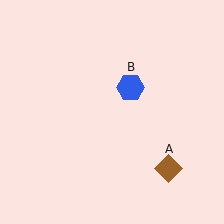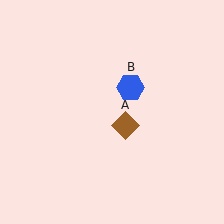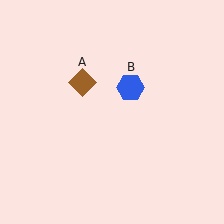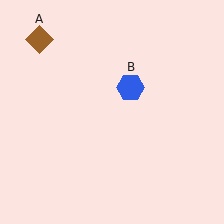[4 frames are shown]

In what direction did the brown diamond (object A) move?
The brown diamond (object A) moved up and to the left.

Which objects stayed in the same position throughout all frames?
Blue hexagon (object B) remained stationary.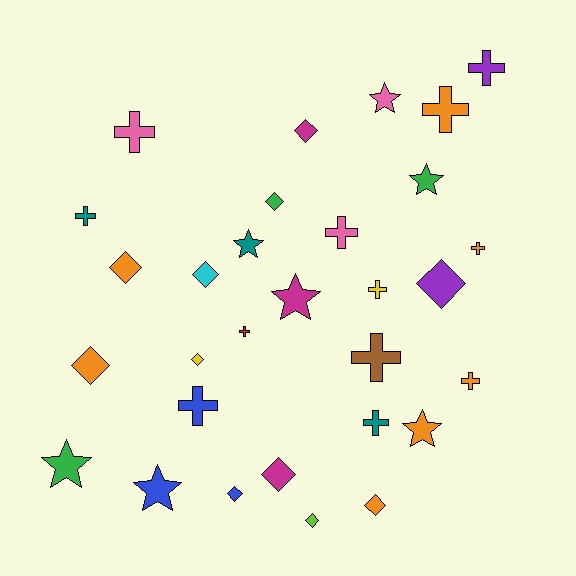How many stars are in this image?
There are 7 stars.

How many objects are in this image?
There are 30 objects.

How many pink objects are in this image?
There are 3 pink objects.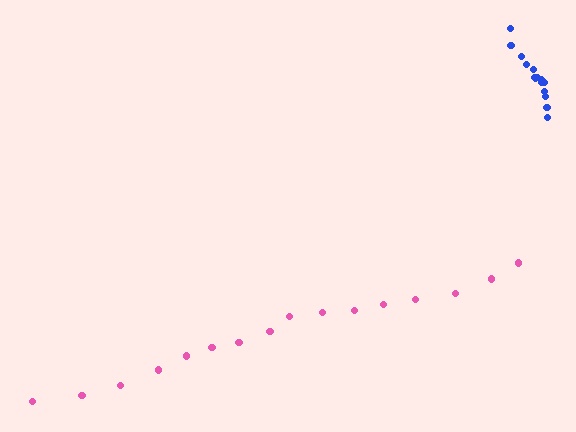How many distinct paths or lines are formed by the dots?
There are 2 distinct paths.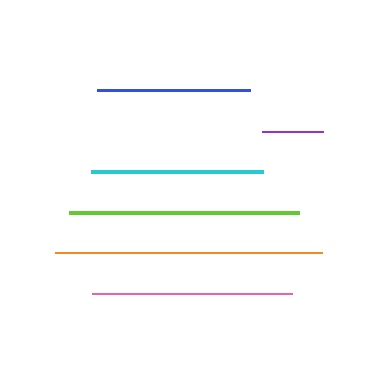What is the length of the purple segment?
The purple segment is approximately 60 pixels long.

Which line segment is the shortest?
The purple line is the shortest at approximately 60 pixels.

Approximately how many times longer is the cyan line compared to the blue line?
The cyan line is approximately 1.1 times the length of the blue line.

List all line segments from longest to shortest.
From longest to shortest: orange, lime, pink, cyan, blue, purple.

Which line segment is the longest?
The orange line is the longest at approximately 267 pixels.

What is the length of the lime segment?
The lime segment is approximately 229 pixels long.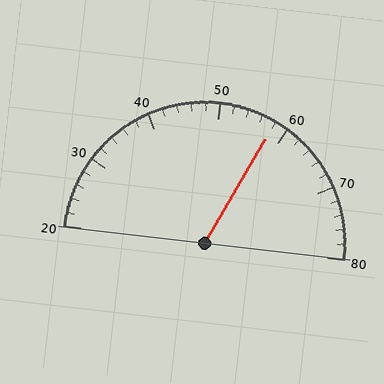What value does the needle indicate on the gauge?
The needle indicates approximately 58.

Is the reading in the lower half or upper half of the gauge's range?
The reading is in the upper half of the range (20 to 80).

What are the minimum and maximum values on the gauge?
The gauge ranges from 20 to 80.